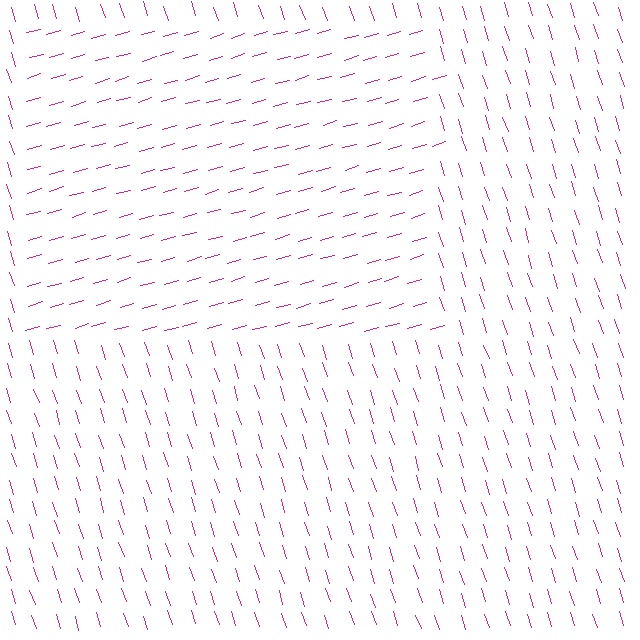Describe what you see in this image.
The image is filled with small magenta line segments. A rectangle region in the image has lines oriented differently from the surrounding lines, creating a visible texture boundary.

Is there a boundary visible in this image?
Yes, there is a texture boundary formed by a change in line orientation.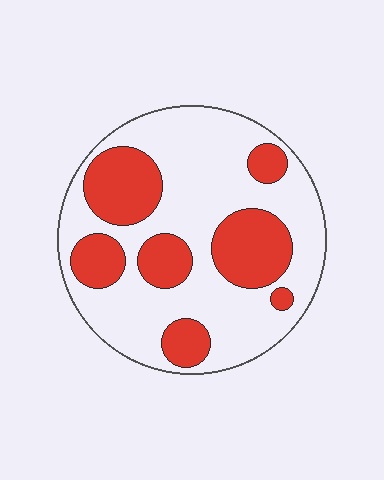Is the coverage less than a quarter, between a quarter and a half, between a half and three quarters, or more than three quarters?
Between a quarter and a half.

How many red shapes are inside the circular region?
7.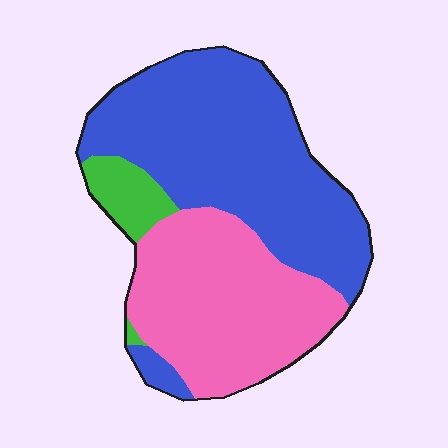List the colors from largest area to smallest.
From largest to smallest: blue, pink, green.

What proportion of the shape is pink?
Pink takes up about two fifths (2/5) of the shape.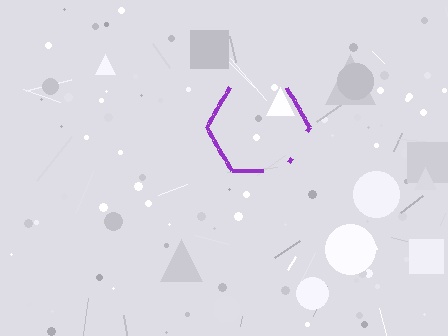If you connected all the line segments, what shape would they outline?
They would outline a hexagon.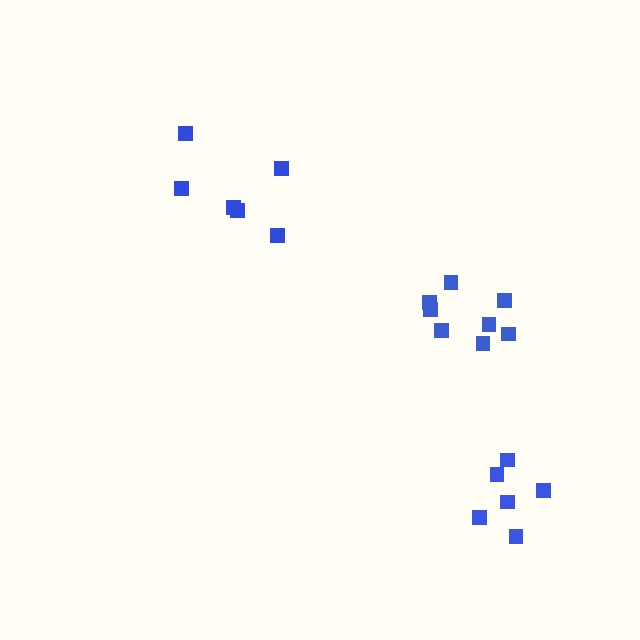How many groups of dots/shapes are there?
There are 3 groups.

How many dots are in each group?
Group 1: 6 dots, Group 2: 6 dots, Group 3: 8 dots (20 total).